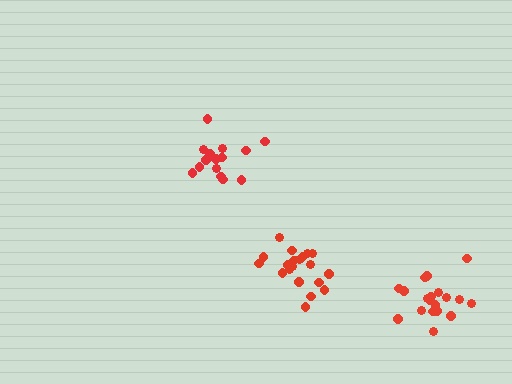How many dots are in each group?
Group 1: 15 dots, Group 2: 19 dots, Group 3: 20 dots (54 total).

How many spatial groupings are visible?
There are 3 spatial groupings.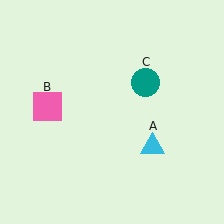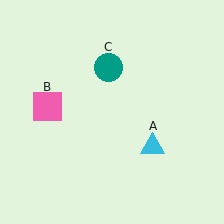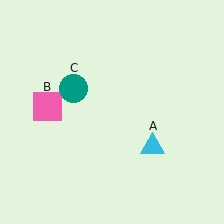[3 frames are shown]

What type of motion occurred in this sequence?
The teal circle (object C) rotated counterclockwise around the center of the scene.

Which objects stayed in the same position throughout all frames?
Cyan triangle (object A) and pink square (object B) remained stationary.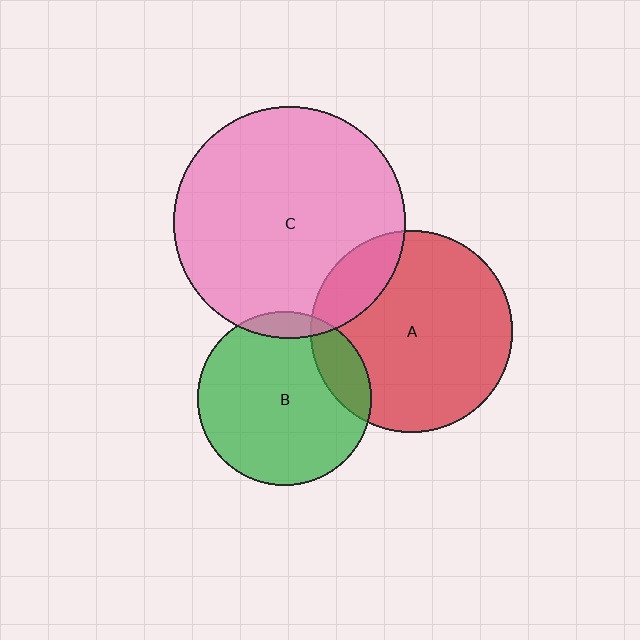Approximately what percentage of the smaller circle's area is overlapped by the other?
Approximately 15%.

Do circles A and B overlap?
Yes.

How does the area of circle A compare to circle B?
Approximately 1.3 times.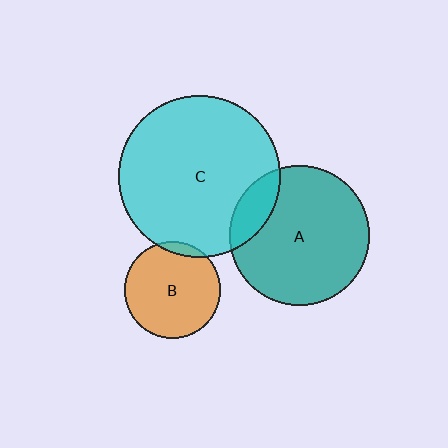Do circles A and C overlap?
Yes.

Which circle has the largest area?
Circle C (cyan).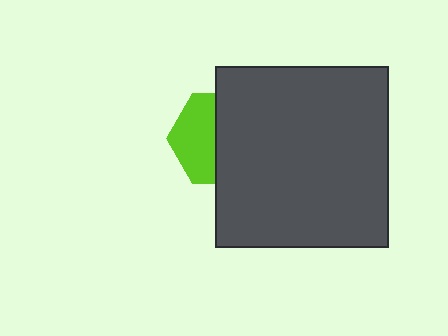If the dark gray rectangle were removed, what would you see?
You would see the complete lime hexagon.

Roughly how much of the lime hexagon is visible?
About half of it is visible (roughly 46%).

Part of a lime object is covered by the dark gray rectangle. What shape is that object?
It is a hexagon.